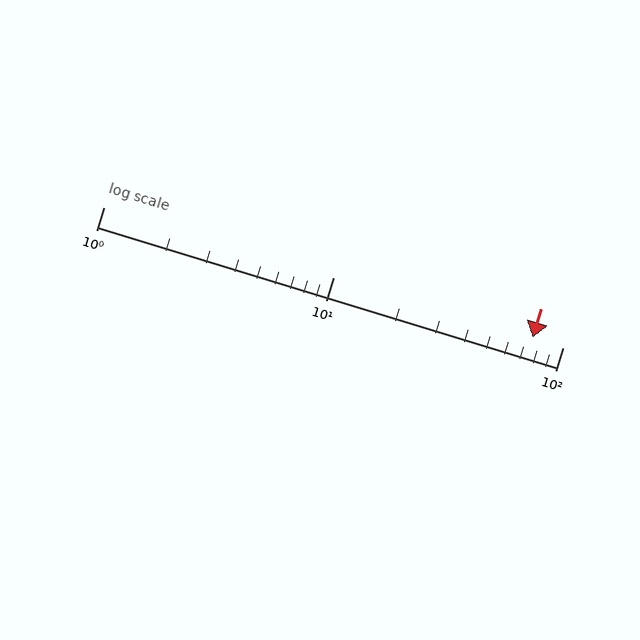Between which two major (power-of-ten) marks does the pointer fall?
The pointer is between 10 and 100.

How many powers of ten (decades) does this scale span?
The scale spans 2 decades, from 1 to 100.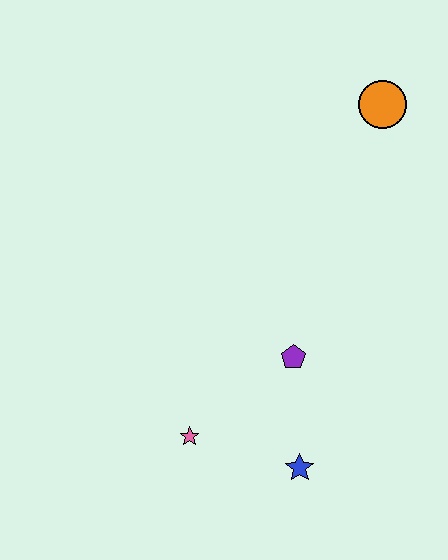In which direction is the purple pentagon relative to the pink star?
The purple pentagon is to the right of the pink star.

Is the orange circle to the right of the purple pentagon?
Yes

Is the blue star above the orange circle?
No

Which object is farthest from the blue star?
The orange circle is farthest from the blue star.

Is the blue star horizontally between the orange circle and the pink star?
Yes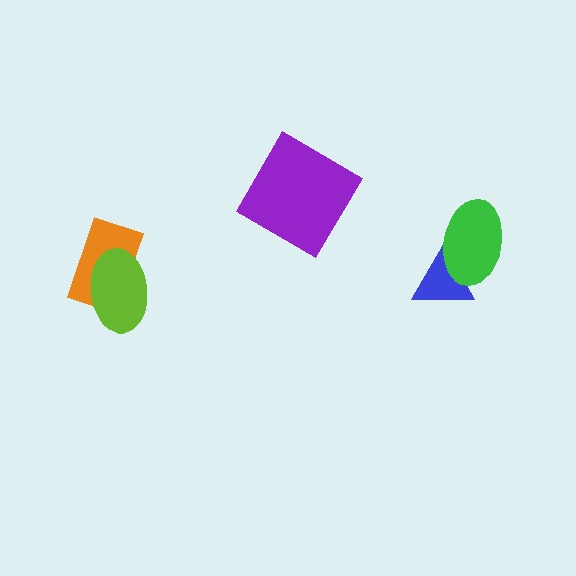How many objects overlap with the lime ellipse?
1 object overlaps with the lime ellipse.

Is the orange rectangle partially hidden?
Yes, it is partially covered by another shape.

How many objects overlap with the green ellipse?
1 object overlaps with the green ellipse.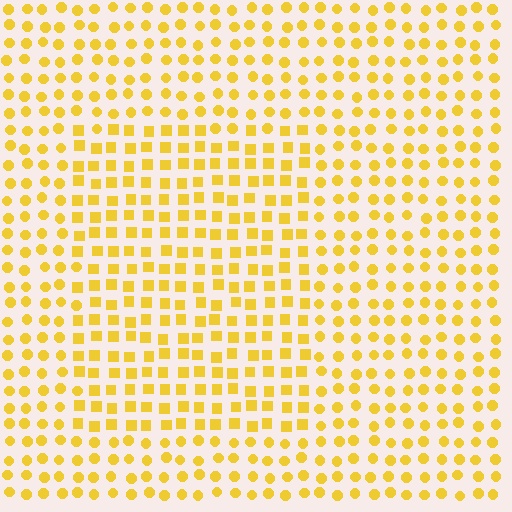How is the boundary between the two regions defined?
The boundary is defined by a change in element shape: squares inside vs. circles outside. All elements share the same color and spacing.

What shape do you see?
I see a rectangle.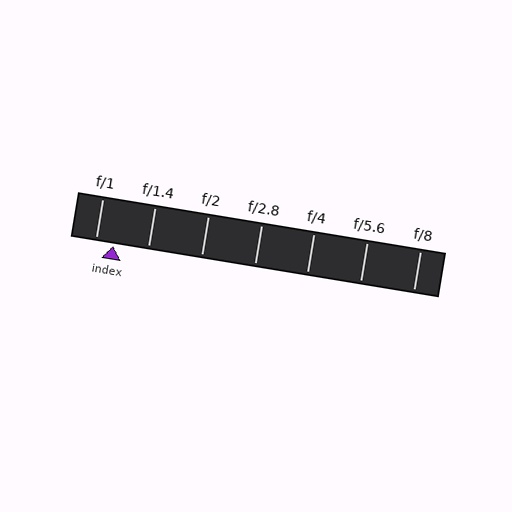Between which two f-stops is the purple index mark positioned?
The index mark is between f/1 and f/1.4.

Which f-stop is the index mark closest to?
The index mark is closest to f/1.